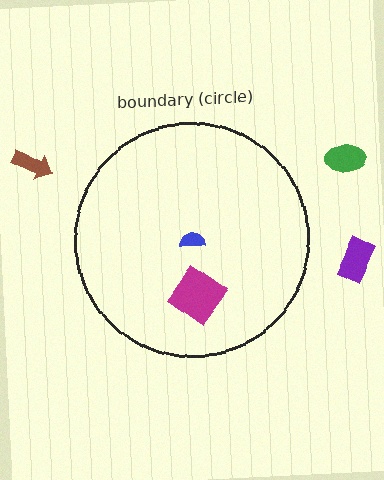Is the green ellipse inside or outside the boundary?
Outside.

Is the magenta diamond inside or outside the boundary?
Inside.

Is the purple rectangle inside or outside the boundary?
Outside.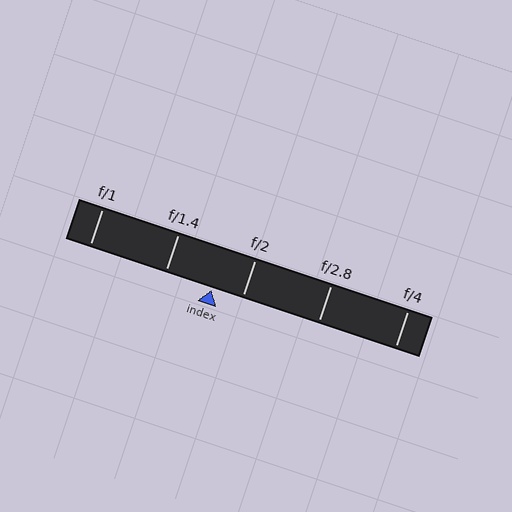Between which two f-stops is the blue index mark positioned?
The index mark is between f/1.4 and f/2.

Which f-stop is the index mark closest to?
The index mark is closest to f/2.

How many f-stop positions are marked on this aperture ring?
There are 5 f-stop positions marked.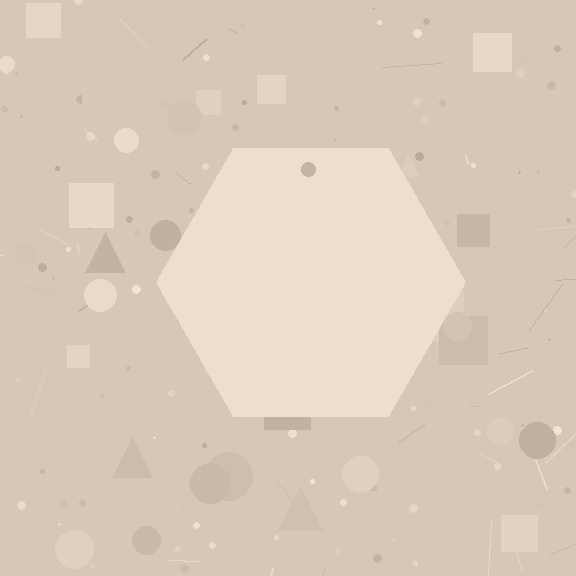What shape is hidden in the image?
A hexagon is hidden in the image.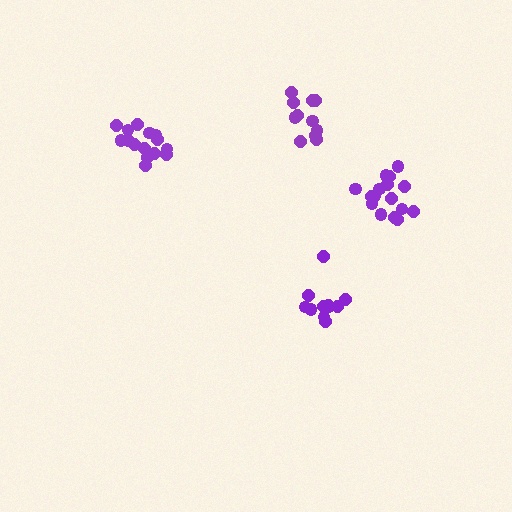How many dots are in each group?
Group 1: 16 dots, Group 2: 11 dots, Group 3: 15 dots, Group 4: 11 dots (53 total).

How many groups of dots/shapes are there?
There are 4 groups.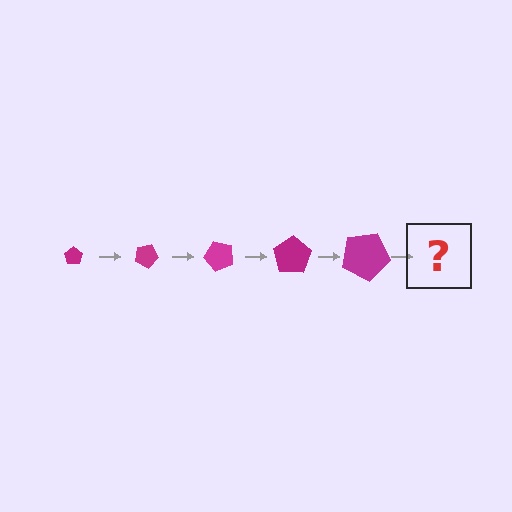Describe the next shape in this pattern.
It should be a pentagon, larger than the previous one and rotated 125 degrees from the start.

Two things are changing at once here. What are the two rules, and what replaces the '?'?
The two rules are that the pentagon grows larger each step and it rotates 25 degrees each step. The '?' should be a pentagon, larger than the previous one and rotated 125 degrees from the start.